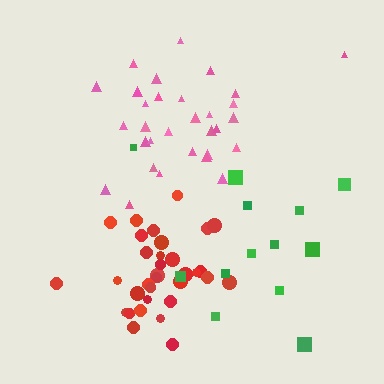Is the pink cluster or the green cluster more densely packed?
Pink.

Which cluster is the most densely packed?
Red.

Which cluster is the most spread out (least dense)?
Green.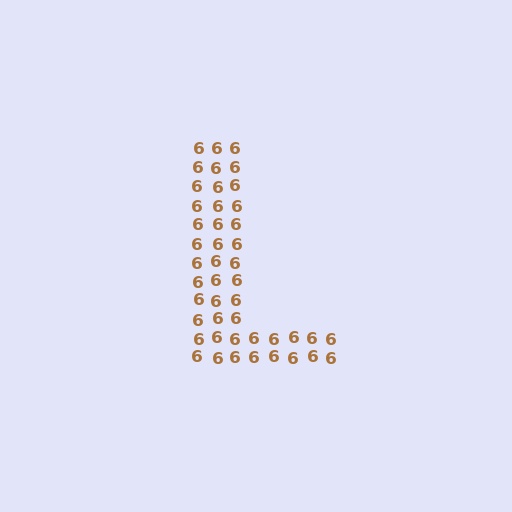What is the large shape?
The large shape is the letter L.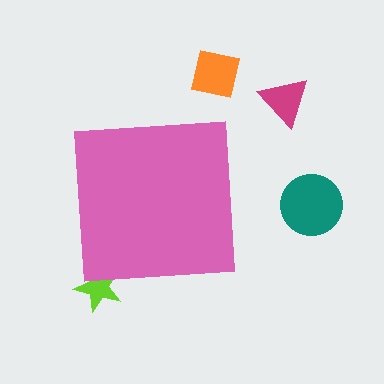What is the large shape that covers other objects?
A pink square.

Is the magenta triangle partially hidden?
No, the magenta triangle is fully visible.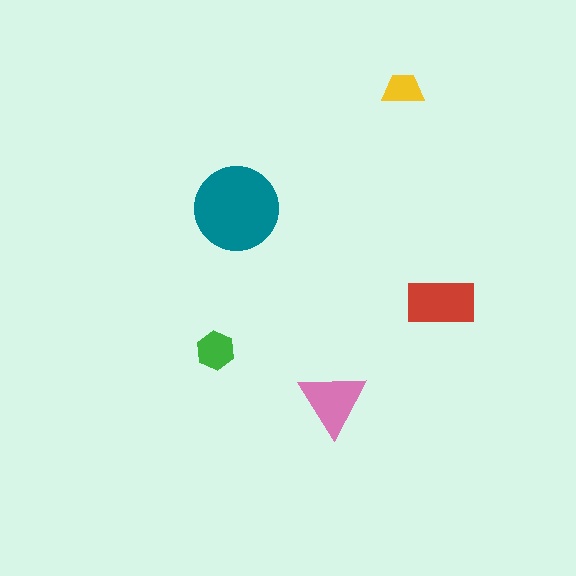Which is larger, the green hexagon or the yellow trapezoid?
The green hexagon.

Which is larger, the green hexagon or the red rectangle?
The red rectangle.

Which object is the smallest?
The yellow trapezoid.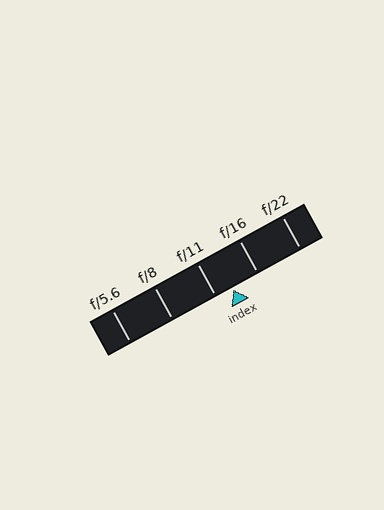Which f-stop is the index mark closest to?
The index mark is closest to f/11.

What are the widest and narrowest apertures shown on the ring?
The widest aperture shown is f/5.6 and the narrowest is f/22.